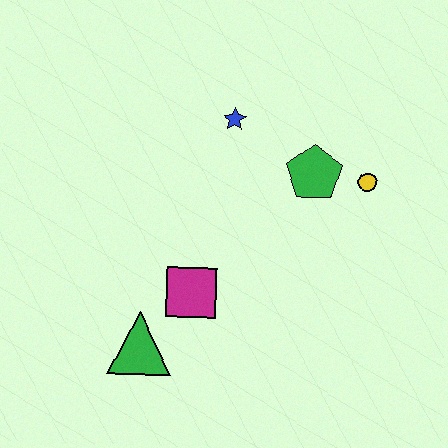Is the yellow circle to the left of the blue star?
No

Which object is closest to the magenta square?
The green triangle is closest to the magenta square.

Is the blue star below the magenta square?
No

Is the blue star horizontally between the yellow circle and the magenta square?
Yes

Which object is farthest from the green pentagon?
The green triangle is farthest from the green pentagon.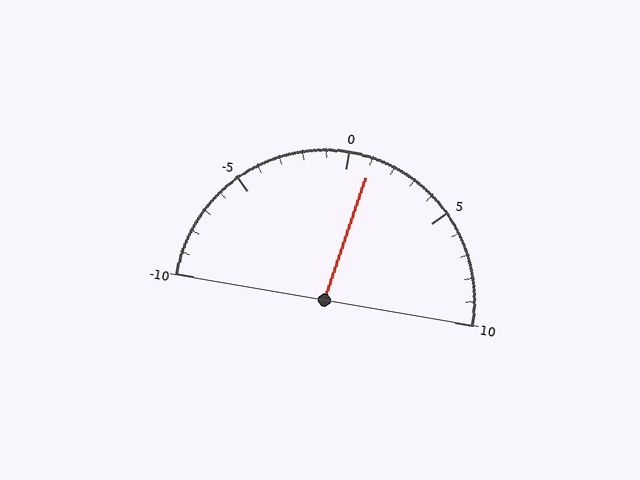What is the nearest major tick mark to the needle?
The nearest major tick mark is 0.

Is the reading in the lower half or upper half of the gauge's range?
The reading is in the upper half of the range (-10 to 10).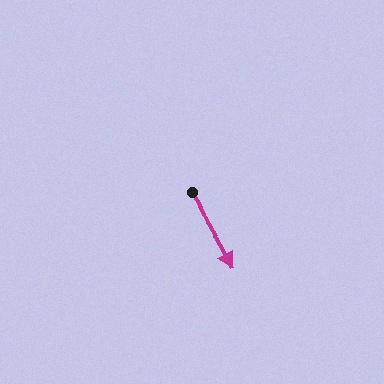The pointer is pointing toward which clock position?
Roughly 5 o'clock.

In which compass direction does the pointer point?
Southeast.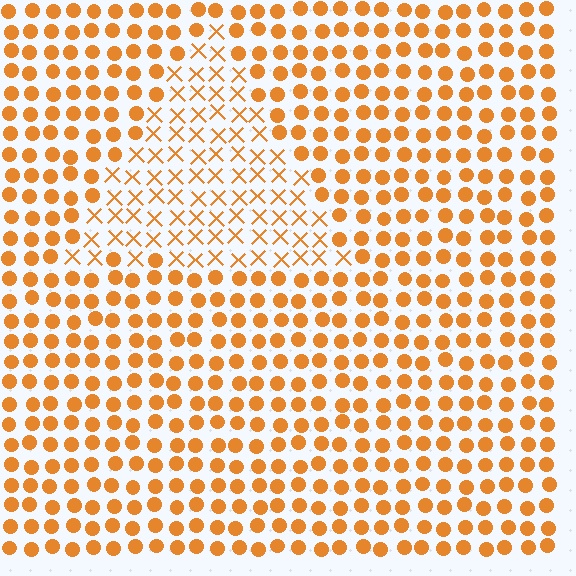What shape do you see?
I see a triangle.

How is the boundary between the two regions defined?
The boundary is defined by a change in element shape: X marks inside vs. circles outside. All elements share the same color and spacing.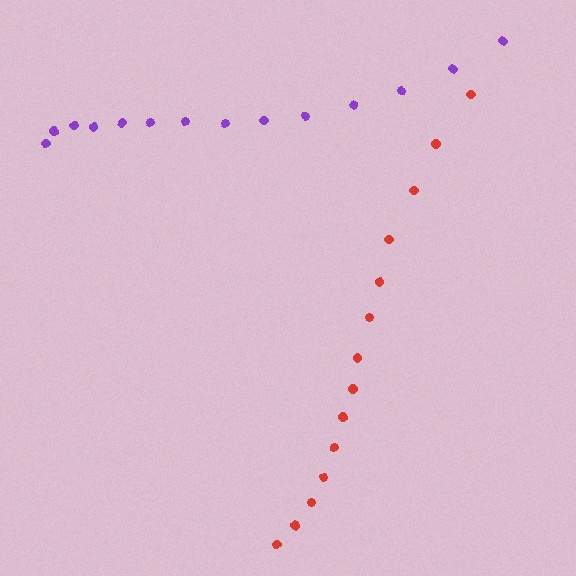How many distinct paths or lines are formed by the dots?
There are 2 distinct paths.